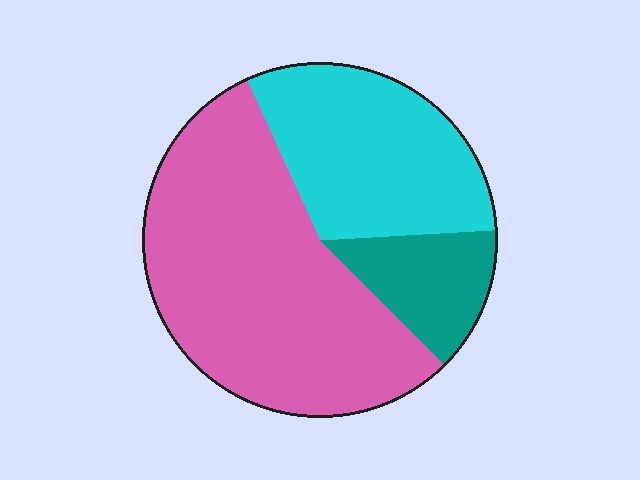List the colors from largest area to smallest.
From largest to smallest: pink, cyan, teal.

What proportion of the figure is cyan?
Cyan covers 31% of the figure.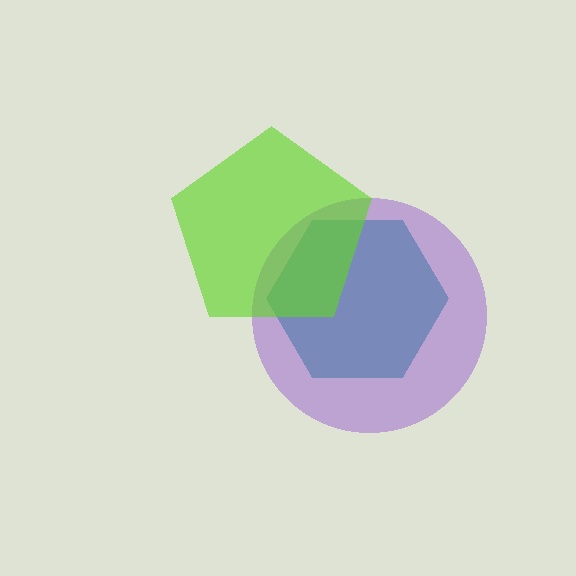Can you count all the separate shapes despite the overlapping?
Yes, there are 3 separate shapes.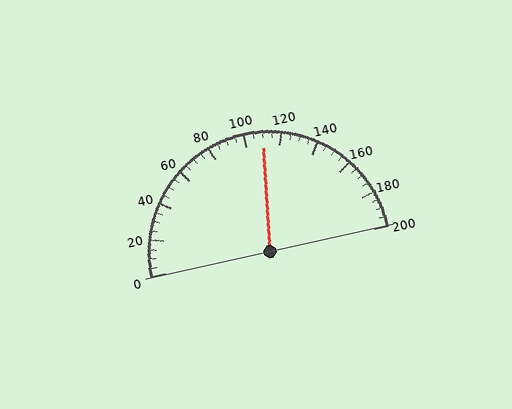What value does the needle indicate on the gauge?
The needle indicates approximately 110.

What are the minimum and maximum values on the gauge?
The gauge ranges from 0 to 200.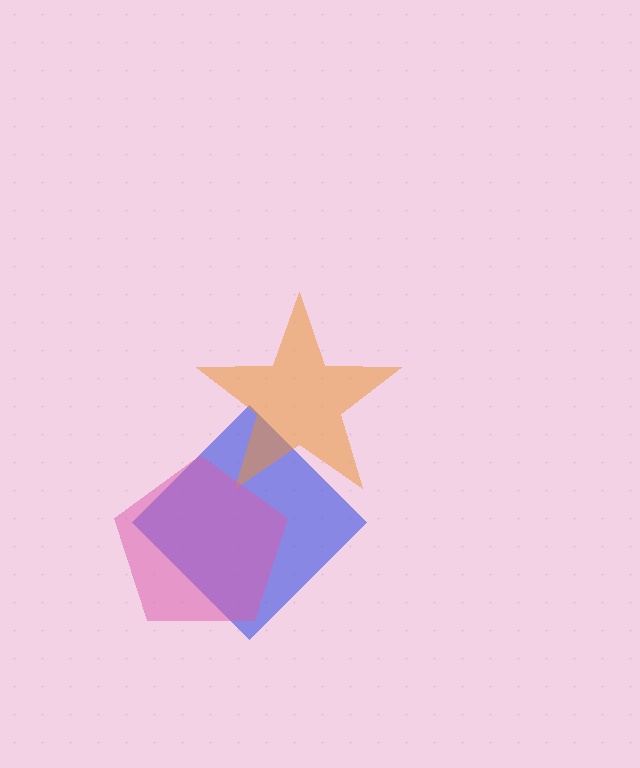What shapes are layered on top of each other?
The layered shapes are: a blue diamond, an orange star, a pink pentagon.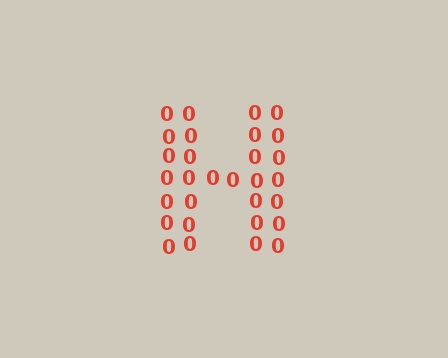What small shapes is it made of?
It is made of small digit 0's.